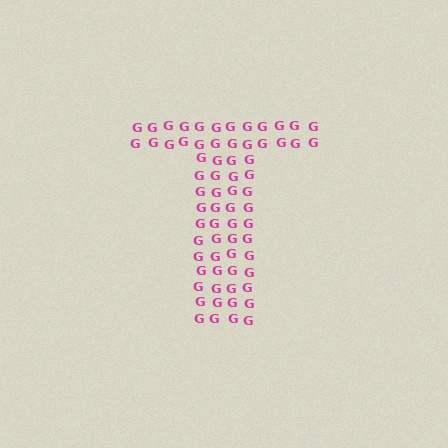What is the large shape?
The large shape is the letter T.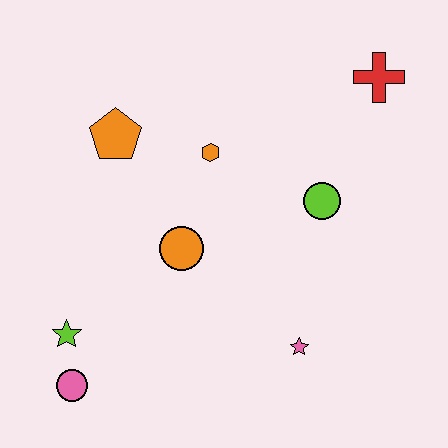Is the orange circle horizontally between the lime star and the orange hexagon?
Yes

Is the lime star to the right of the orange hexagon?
No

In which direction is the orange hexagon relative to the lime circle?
The orange hexagon is to the left of the lime circle.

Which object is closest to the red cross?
The lime circle is closest to the red cross.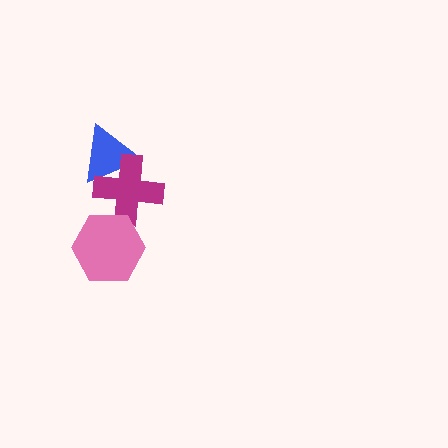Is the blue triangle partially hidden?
Yes, it is partially covered by another shape.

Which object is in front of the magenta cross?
The pink hexagon is in front of the magenta cross.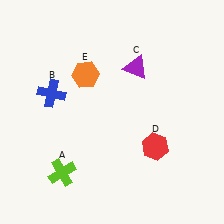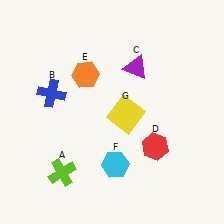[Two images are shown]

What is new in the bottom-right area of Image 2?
A cyan hexagon (F) was added in the bottom-right area of Image 2.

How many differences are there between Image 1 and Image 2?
There are 2 differences between the two images.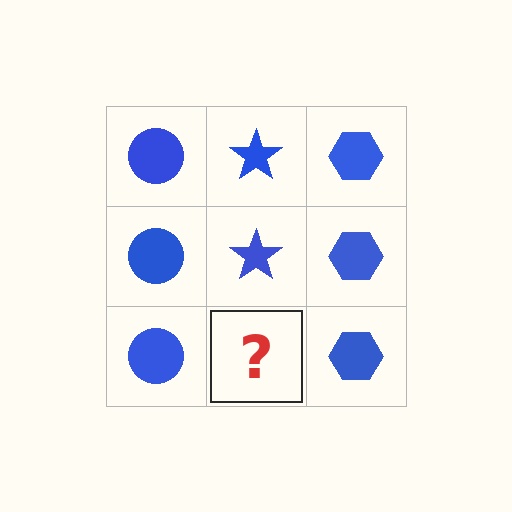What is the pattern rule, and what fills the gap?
The rule is that each column has a consistent shape. The gap should be filled with a blue star.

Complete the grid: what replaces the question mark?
The question mark should be replaced with a blue star.